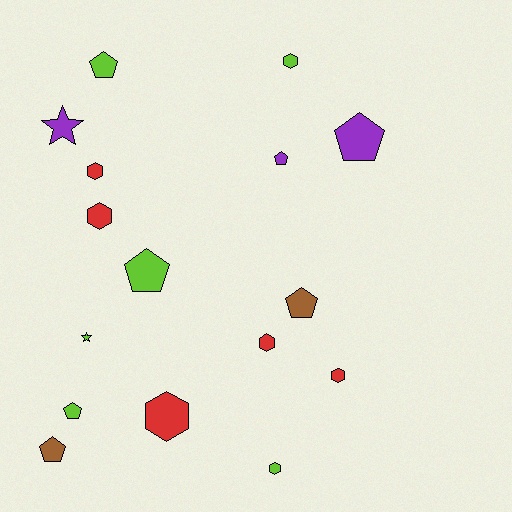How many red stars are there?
There are no red stars.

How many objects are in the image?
There are 16 objects.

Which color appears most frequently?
Lime, with 6 objects.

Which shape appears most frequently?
Hexagon, with 7 objects.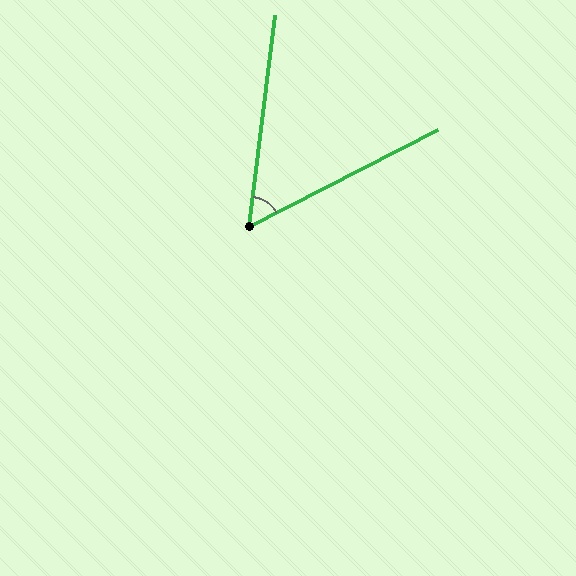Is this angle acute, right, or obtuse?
It is acute.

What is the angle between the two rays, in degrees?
Approximately 56 degrees.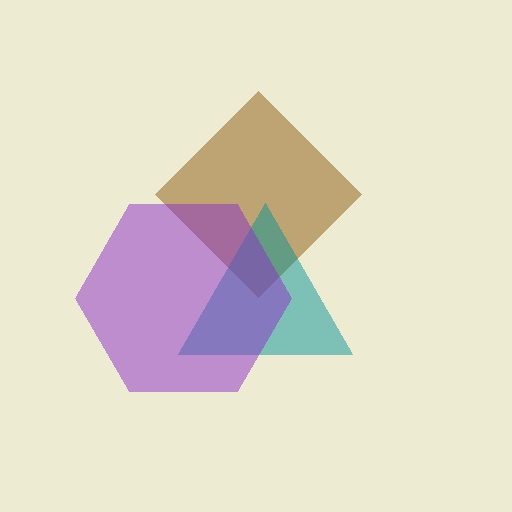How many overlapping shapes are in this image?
There are 3 overlapping shapes in the image.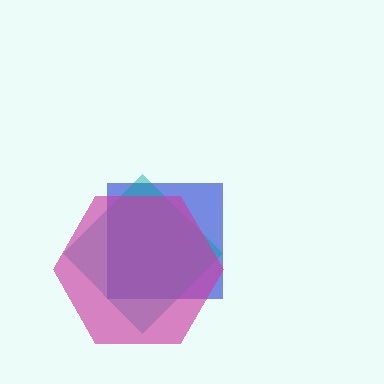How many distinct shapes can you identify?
There are 3 distinct shapes: a blue square, a teal diamond, a magenta hexagon.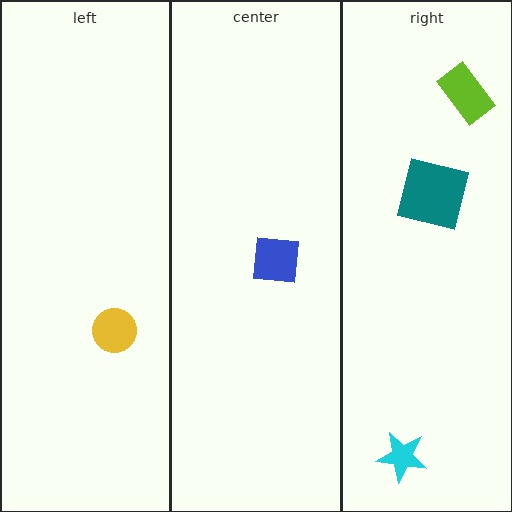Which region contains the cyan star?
The right region.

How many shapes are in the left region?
1.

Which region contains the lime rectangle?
The right region.